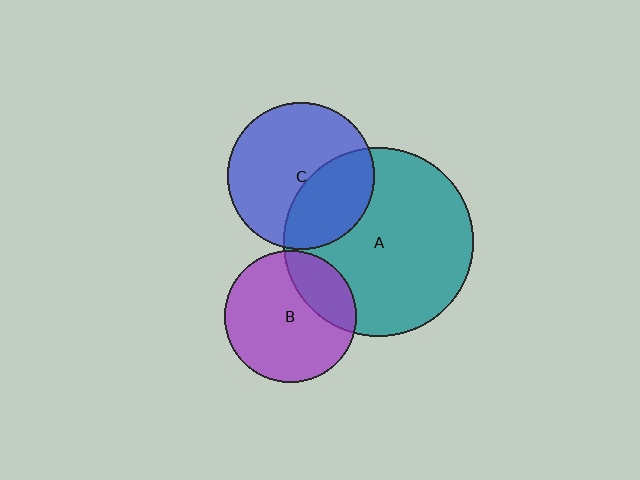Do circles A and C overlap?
Yes.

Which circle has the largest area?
Circle A (teal).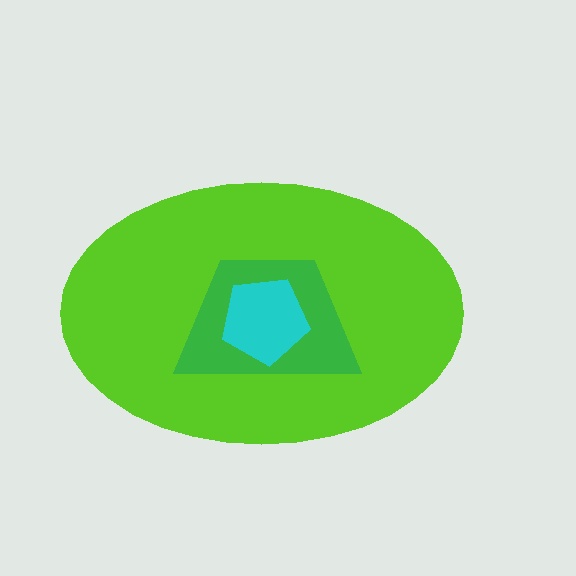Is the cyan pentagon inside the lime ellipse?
Yes.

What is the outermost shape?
The lime ellipse.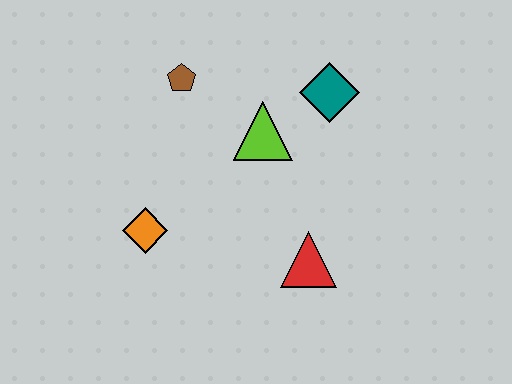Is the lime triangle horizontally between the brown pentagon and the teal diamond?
Yes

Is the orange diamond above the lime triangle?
No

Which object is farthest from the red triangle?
The brown pentagon is farthest from the red triangle.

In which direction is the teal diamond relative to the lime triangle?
The teal diamond is to the right of the lime triangle.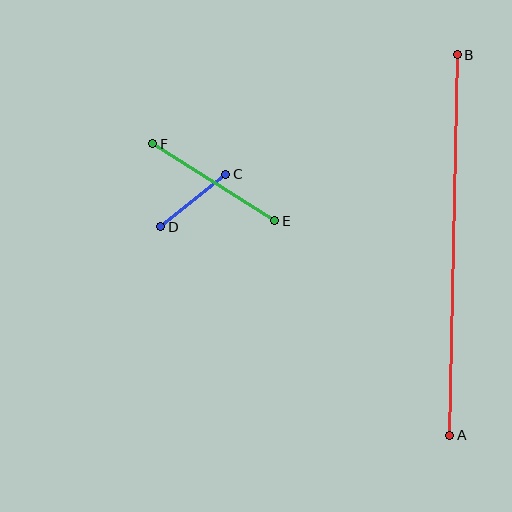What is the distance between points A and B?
The distance is approximately 381 pixels.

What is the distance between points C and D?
The distance is approximately 84 pixels.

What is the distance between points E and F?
The distance is approximately 144 pixels.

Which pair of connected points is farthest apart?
Points A and B are farthest apart.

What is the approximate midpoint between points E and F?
The midpoint is at approximately (214, 182) pixels.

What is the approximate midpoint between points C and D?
The midpoint is at approximately (193, 200) pixels.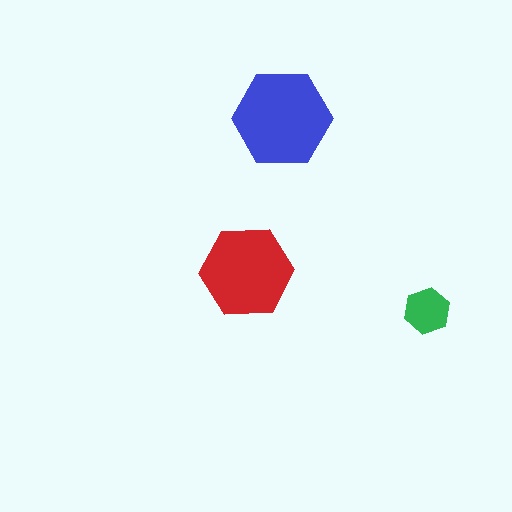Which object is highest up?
The blue hexagon is topmost.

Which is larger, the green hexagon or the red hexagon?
The red one.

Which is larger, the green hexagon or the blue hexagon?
The blue one.